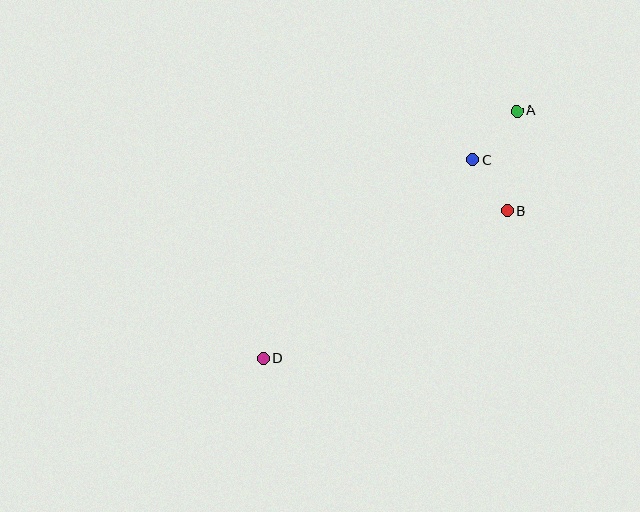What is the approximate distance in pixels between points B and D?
The distance between B and D is approximately 286 pixels.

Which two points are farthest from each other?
Points A and D are farthest from each other.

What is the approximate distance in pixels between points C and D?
The distance between C and D is approximately 289 pixels.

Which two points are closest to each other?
Points B and C are closest to each other.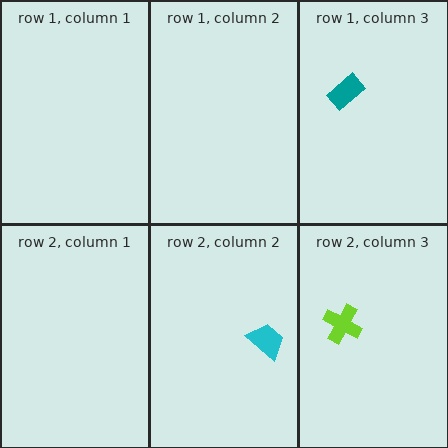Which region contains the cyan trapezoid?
The row 2, column 2 region.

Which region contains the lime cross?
The row 2, column 3 region.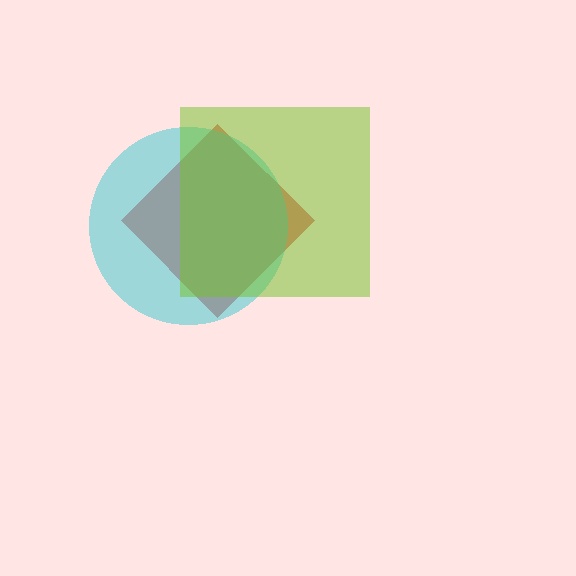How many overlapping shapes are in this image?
There are 3 overlapping shapes in the image.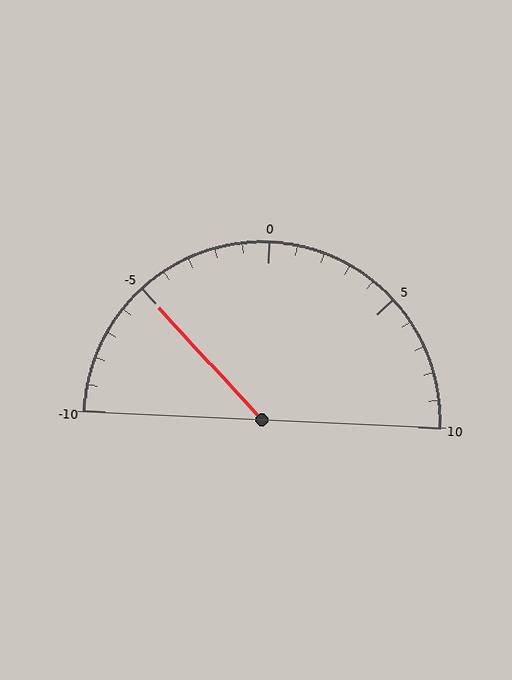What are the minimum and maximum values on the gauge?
The gauge ranges from -10 to 10.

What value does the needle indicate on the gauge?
The needle indicates approximately -5.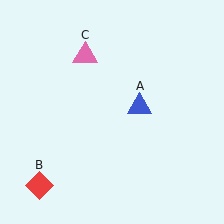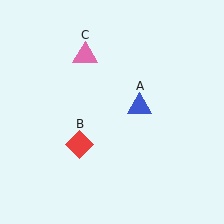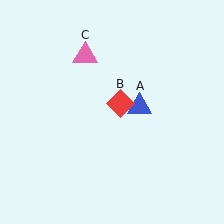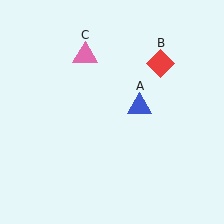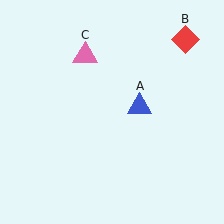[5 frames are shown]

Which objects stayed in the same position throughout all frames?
Blue triangle (object A) and pink triangle (object C) remained stationary.